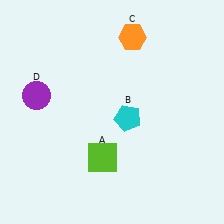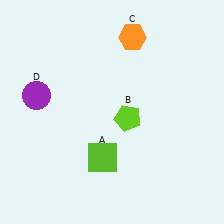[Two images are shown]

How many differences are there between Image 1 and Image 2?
There is 1 difference between the two images.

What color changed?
The pentagon (B) changed from cyan in Image 1 to lime in Image 2.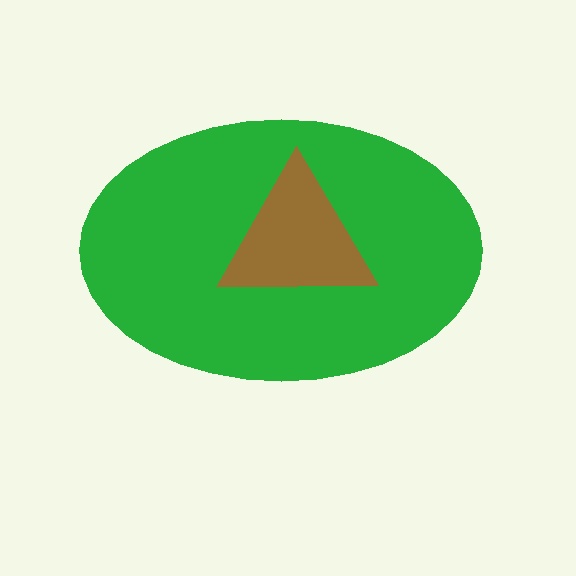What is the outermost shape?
The green ellipse.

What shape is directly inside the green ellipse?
The brown triangle.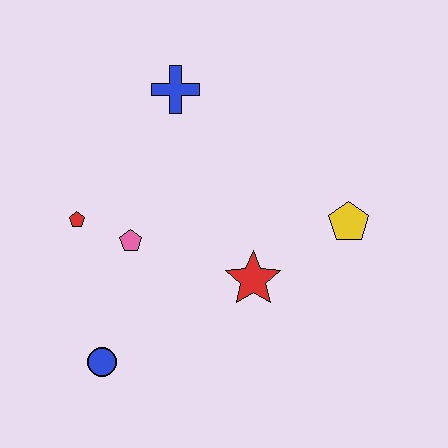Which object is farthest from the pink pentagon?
The yellow pentagon is farthest from the pink pentagon.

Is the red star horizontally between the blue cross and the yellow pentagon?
Yes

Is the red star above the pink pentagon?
No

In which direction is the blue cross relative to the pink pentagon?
The blue cross is above the pink pentagon.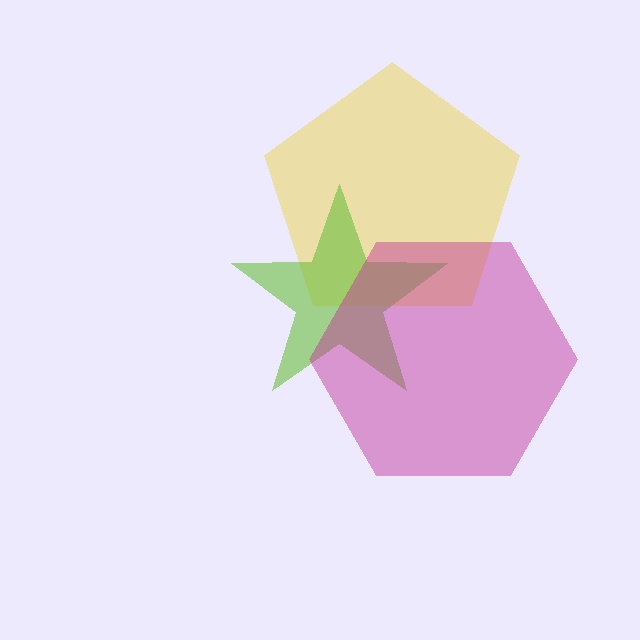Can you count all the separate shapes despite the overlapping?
Yes, there are 3 separate shapes.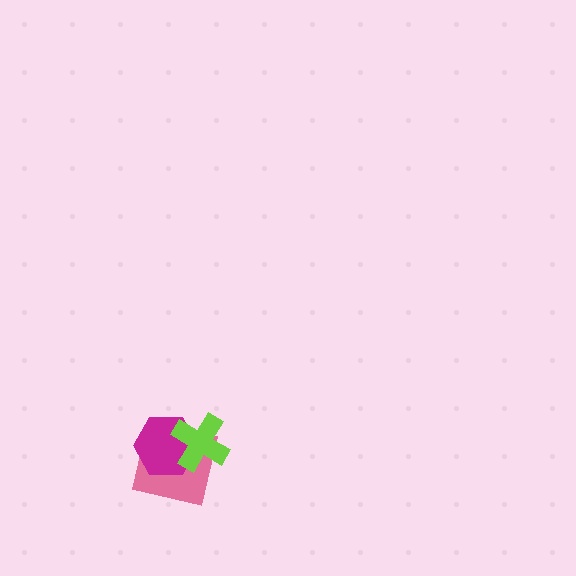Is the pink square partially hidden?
Yes, it is partially covered by another shape.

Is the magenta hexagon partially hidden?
Yes, it is partially covered by another shape.